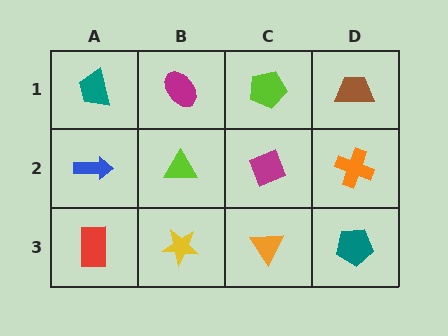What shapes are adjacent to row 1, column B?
A lime triangle (row 2, column B), a teal trapezoid (row 1, column A), a lime pentagon (row 1, column C).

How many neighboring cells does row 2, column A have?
3.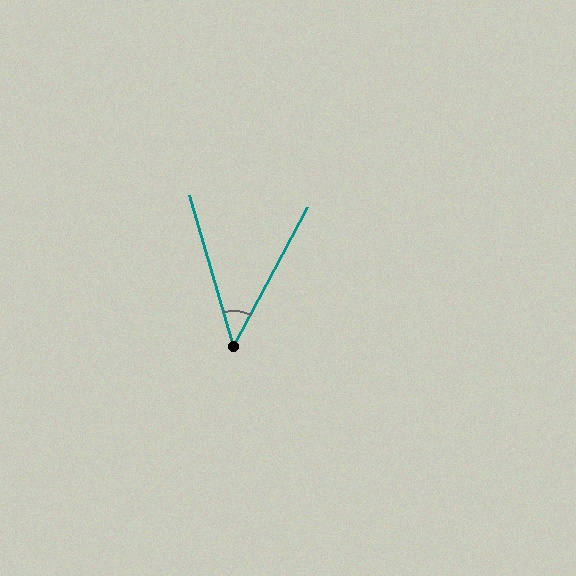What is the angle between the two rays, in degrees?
Approximately 44 degrees.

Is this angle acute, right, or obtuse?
It is acute.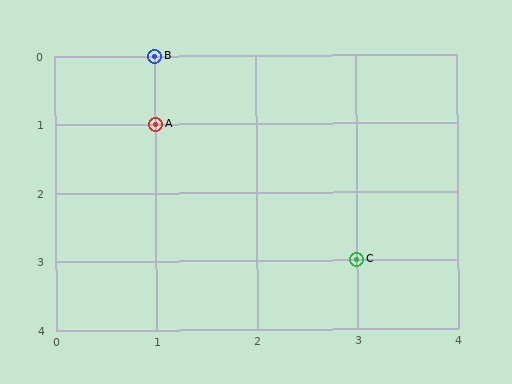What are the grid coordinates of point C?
Point C is at grid coordinates (3, 3).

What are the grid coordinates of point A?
Point A is at grid coordinates (1, 1).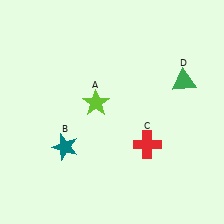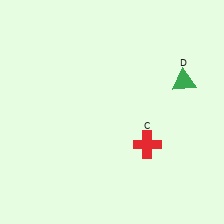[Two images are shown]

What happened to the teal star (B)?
The teal star (B) was removed in Image 2. It was in the bottom-left area of Image 1.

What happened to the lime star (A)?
The lime star (A) was removed in Image 2. It was in the top-left area of Image 1.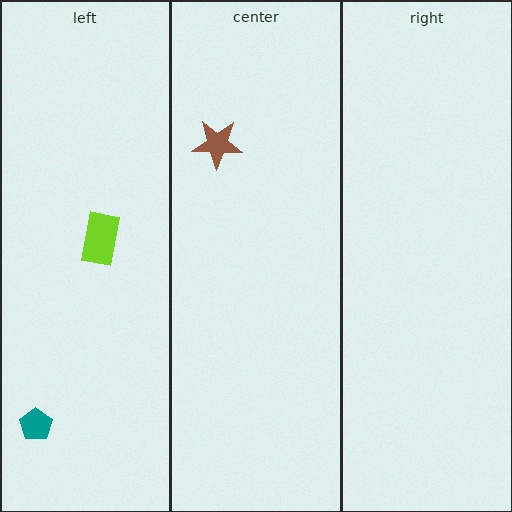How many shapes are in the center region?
1.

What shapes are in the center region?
The brown star.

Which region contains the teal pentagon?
The left region.